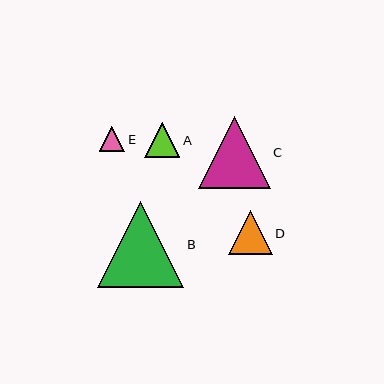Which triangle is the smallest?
Triangle E is the smallest with a size of approximately 25 pixels.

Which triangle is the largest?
Triangle B is the largest with a size of approximately 87 pixels.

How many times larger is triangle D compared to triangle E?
Triangle D is approximately 1.7 times the size of triangle E.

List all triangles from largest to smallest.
From largest to smallest: B, C, D, A, E.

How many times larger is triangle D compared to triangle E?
Triangle D is approximately 1.7 times the size of triangle E.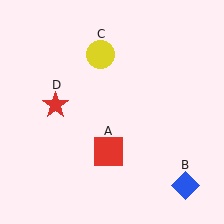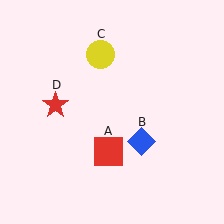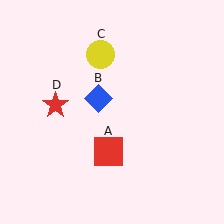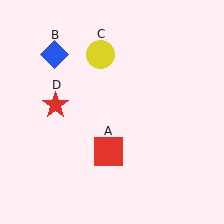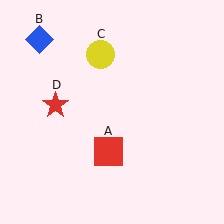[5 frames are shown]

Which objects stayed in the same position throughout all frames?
Red square (object A) and yellow circle (object C) and red star (object D) remained stationary.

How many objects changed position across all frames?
1 object changed position: blue diamond (object B).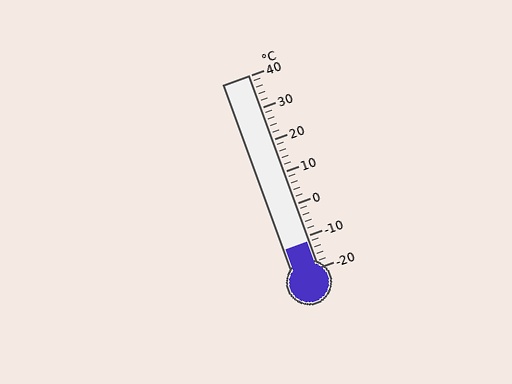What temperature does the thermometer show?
The thermometer shows approximately -12°C.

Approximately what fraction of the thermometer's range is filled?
The thermometer is filled to approximately 15% of its range.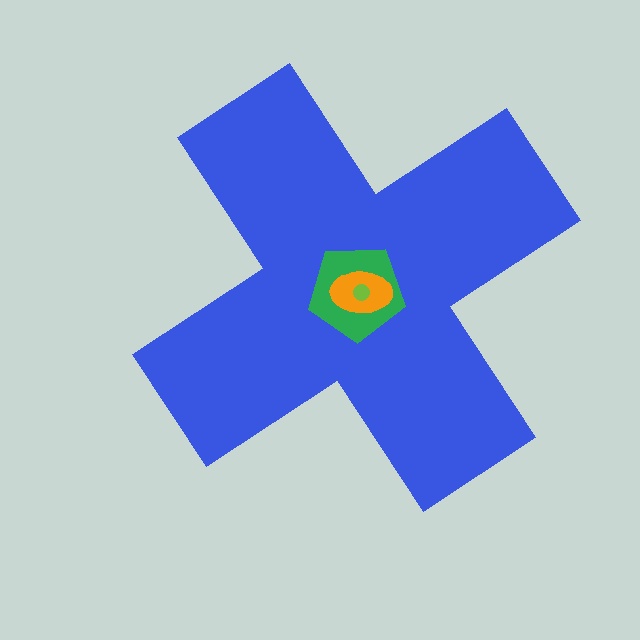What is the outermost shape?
The blue cross.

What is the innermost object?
The lime circle.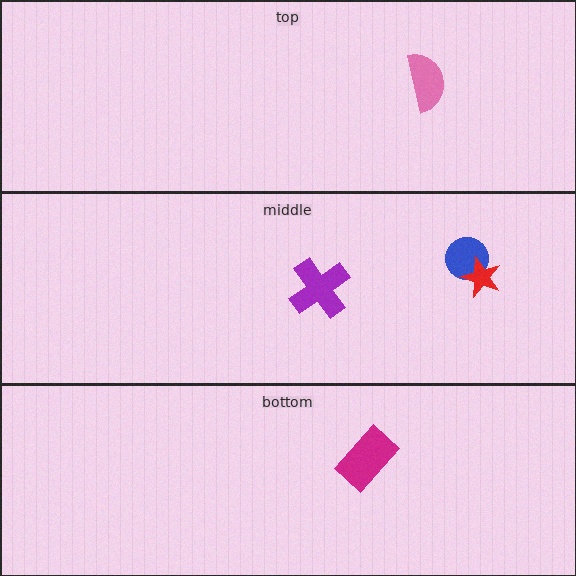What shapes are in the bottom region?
The magenta rectangle.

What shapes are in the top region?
The pink semicircle.